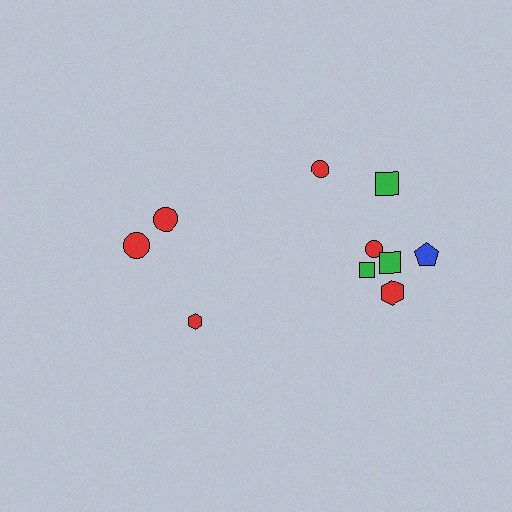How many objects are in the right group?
There are 7 objects.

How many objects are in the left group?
There are 3 objects.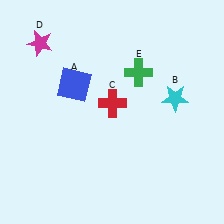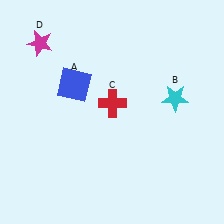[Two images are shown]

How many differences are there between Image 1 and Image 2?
There is 1 difference between the two images.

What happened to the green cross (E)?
The green cross (E) was removed in Image 2. It was in the top-right area of Image 1.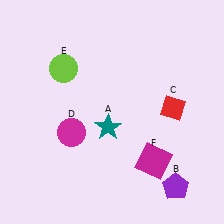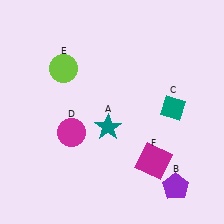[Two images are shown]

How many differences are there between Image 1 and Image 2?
There is 1 difference between the two images.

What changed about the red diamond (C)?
In Image 1, C is red. In Image 2, it changed to teal.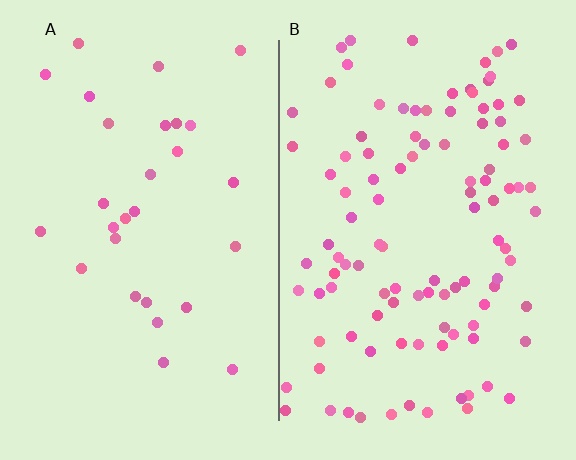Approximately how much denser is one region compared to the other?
Approximately 3.7× — region B over region A.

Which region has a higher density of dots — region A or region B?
B (the right).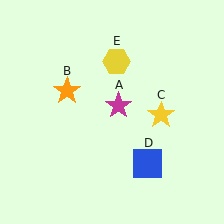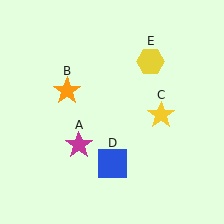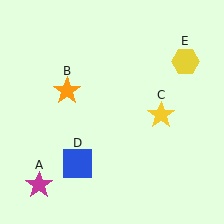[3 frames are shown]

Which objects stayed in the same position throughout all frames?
Orange star (object B) and yellow star (object C) remained stationary.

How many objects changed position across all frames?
3 objects changed position: magenta star (object A), blue square (object D), yellow hexagon (object E).